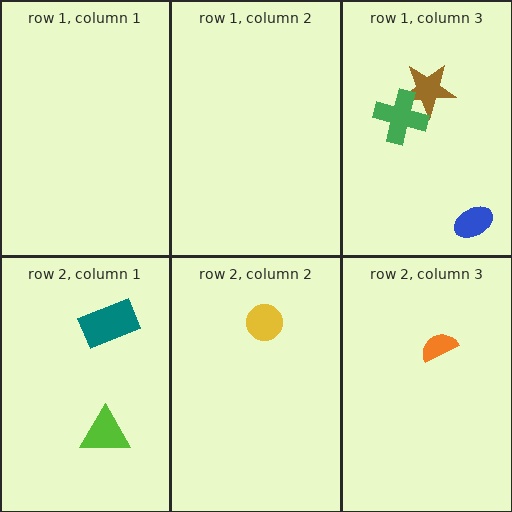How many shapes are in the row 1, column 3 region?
3.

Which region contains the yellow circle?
The row 2, column 2 region.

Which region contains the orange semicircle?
The row 2, column 3 region.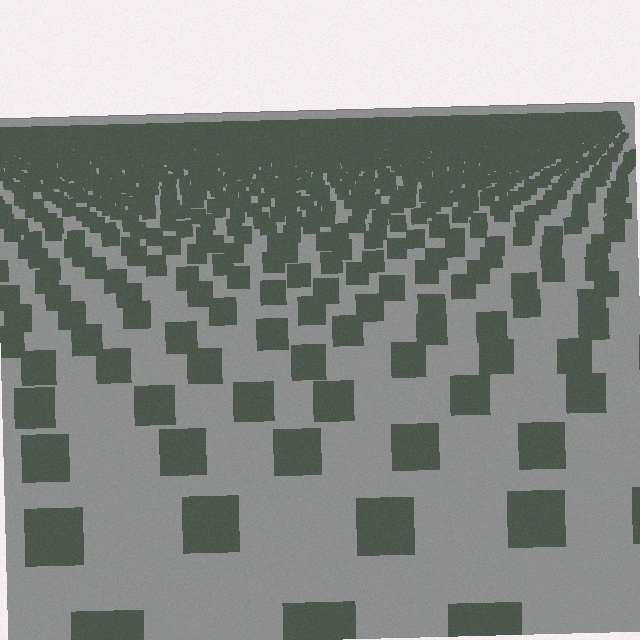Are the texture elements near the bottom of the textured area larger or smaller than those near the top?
Larger. Near the bottom, elements are closer to the viewer and appear at a bigger on-screen size.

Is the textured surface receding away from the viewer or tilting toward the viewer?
The surface is receding away from the viewer. Texture elements get smaller and denser toward the top.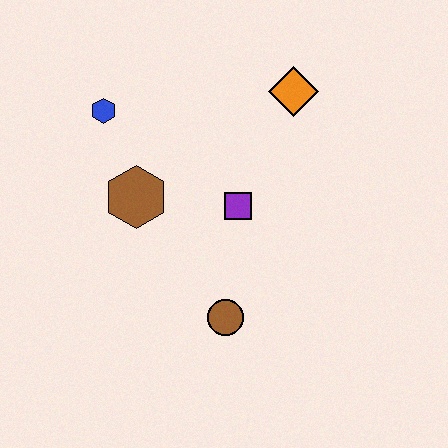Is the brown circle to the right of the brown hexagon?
Yes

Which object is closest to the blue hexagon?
The brown hexagon is closest to the blue hexagon.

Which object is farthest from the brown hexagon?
The orange diamond is farthest from the brown hexagon.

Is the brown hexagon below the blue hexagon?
Yes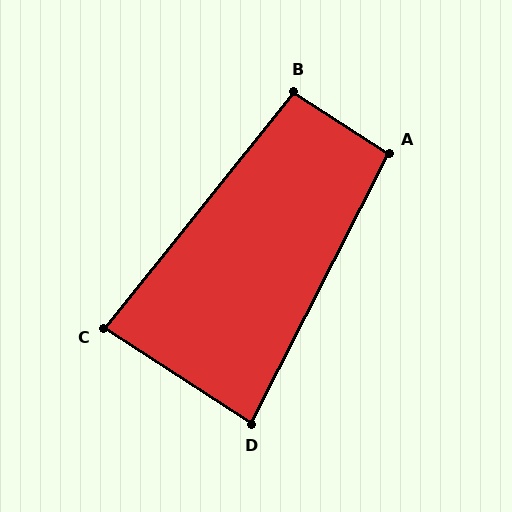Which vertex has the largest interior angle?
B, at approximately 96 degrees.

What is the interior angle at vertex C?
Approximately 84 degrees (acute).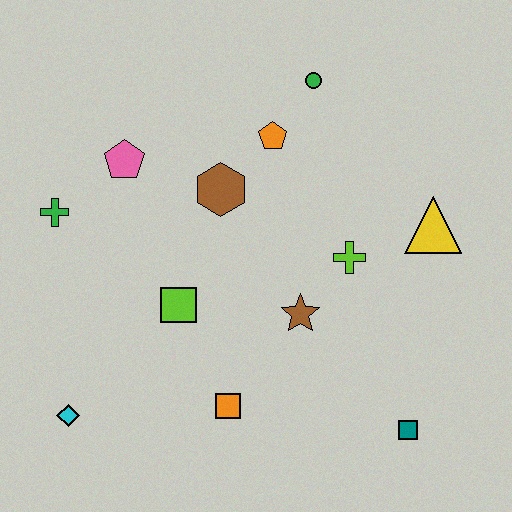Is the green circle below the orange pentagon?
No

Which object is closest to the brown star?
The lime cross is closest to the brown star.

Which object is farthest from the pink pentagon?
The teal square is farthest from the pink pentagon.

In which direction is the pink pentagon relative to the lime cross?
The pink pentagon is to the left of the lime cross.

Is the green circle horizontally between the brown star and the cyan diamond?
No